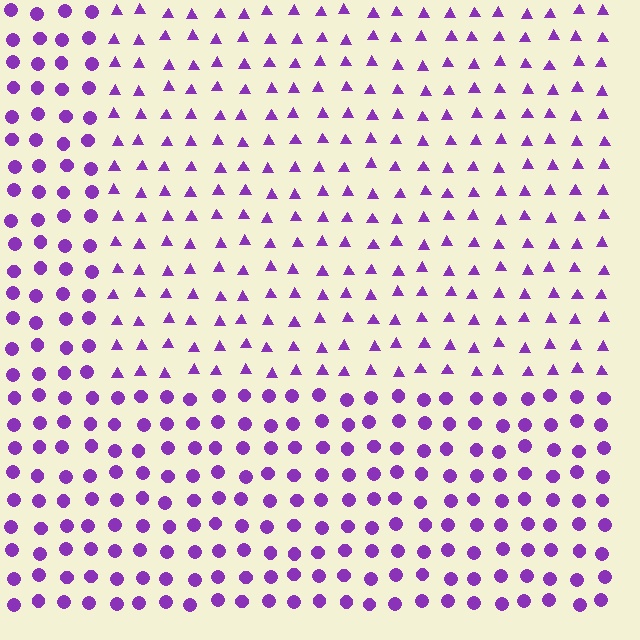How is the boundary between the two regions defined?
The boundary is defined by a change in element shape: triangles inside vs. circles outside. All elements share the same color and spacing.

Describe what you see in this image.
The image is filled with small purple elements arranged in a uniform grid. A rectangle-shaped region contains triangles, while the surrounding area contains circles. The boundary is defined purely by the change in element shape.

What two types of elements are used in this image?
The image uses triangles inside the rectangle region and circles outside it.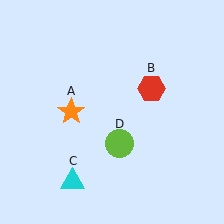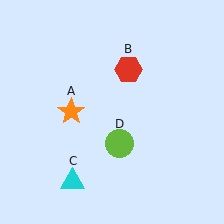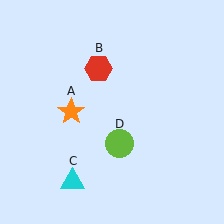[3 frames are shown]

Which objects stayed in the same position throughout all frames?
Orange star (object A) and cyan triangle (object C) and lime circle (object D) remained stationary.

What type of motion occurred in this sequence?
The red hexagon (object B) rotated counterclockwise around the center of the scene.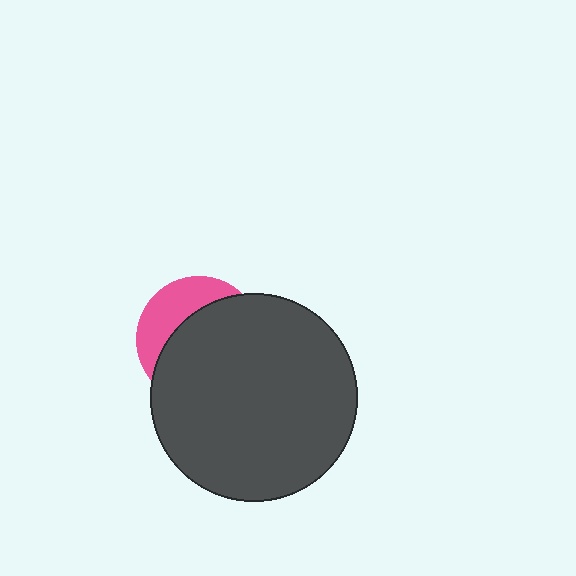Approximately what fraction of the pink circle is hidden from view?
Roughly 68% of the pink circle is hidden behind the dark gray circle.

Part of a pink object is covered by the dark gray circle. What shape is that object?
It is a circle.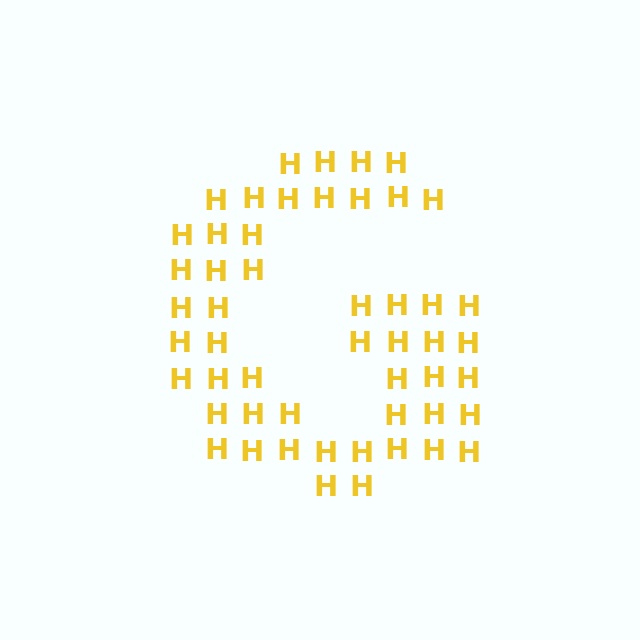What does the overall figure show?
The overall figure shows the letter G.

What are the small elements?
The small elements are letter H's.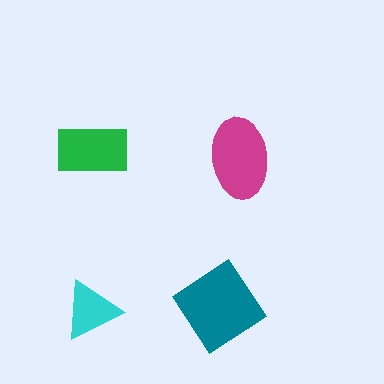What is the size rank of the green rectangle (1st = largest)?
3rd.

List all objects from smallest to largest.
The cyan triangle, the green rectangle, the magenta ellipse, the teal diamond.